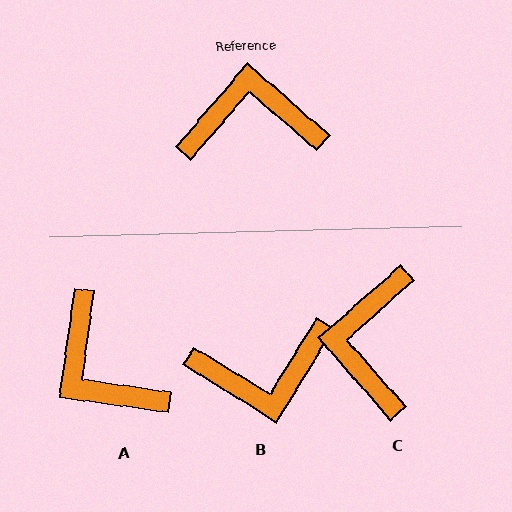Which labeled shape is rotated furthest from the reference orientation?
B, about 171 degrees away.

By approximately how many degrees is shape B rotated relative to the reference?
Approximately 171 degrees clockwise.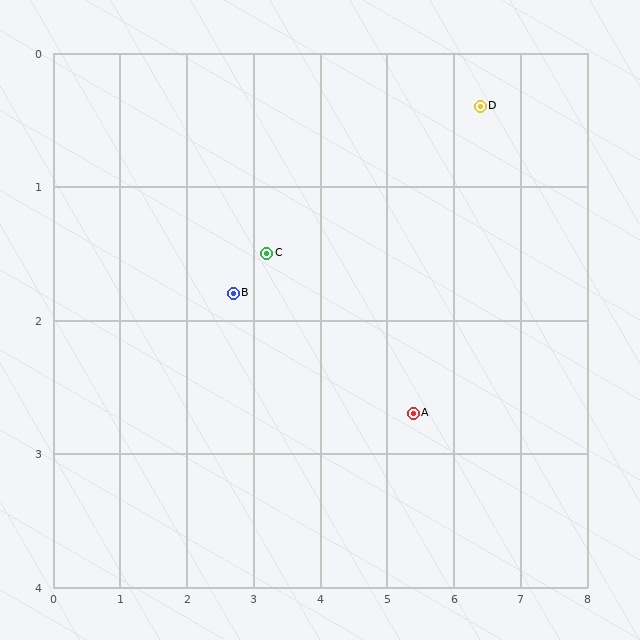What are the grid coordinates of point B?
Point B is at approximately (2.7, 1.8).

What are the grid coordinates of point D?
Point D is at approximately (6.4, 0.4).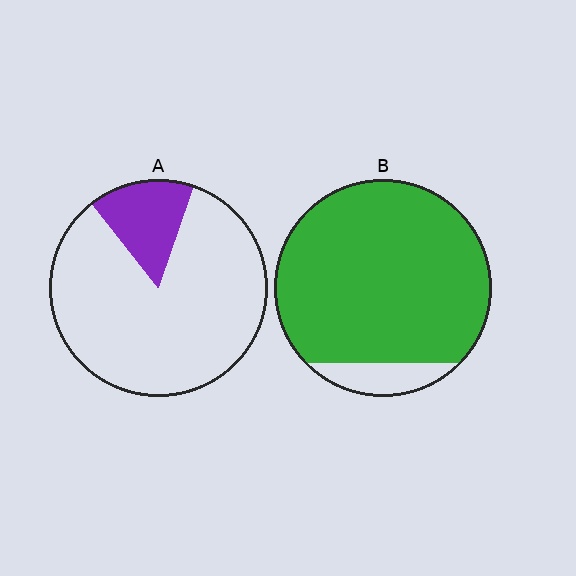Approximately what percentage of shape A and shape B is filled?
A is approximately 15% and B is approximately 90%.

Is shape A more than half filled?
No.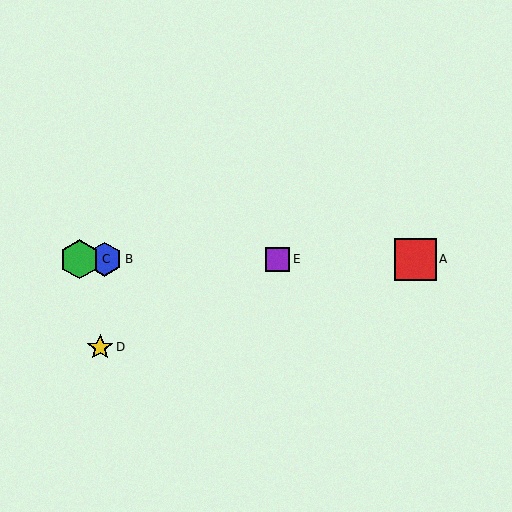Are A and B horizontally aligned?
Yes, both are at y≈259.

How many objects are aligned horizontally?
4 objects (A, B, C, E) are aligned horizontally.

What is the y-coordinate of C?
Object C is at y≈259.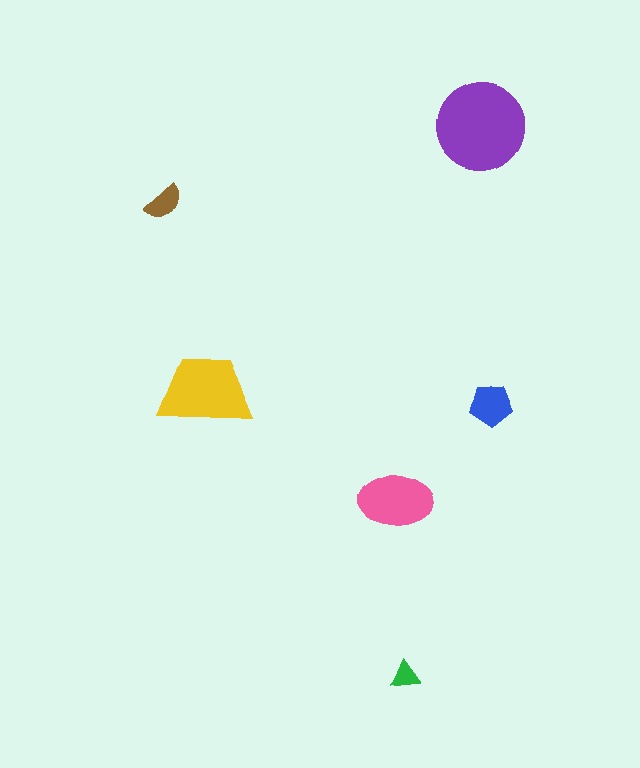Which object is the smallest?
The green triangle.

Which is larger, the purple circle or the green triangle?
The purple circle.